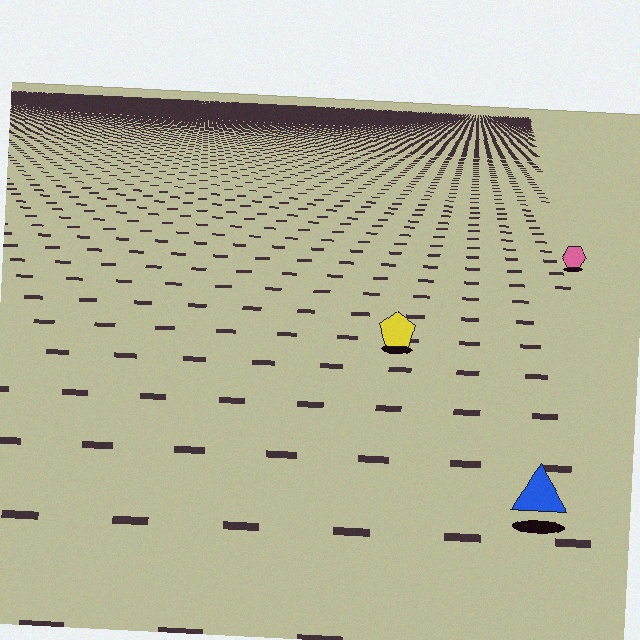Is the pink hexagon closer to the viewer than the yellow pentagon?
No. The yellow pentagon is closer — you can tell from the texture gradient: the ground texture is coarser near it.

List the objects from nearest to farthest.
From nearest to farthest: the blue triangle, the yellow pentagon, the pink hexagon.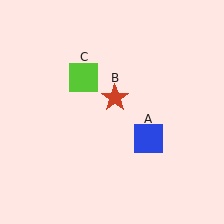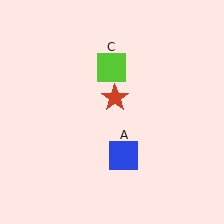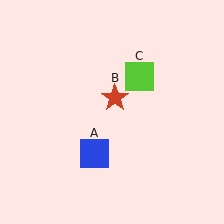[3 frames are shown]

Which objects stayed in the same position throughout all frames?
Red star (object B) remained stationary.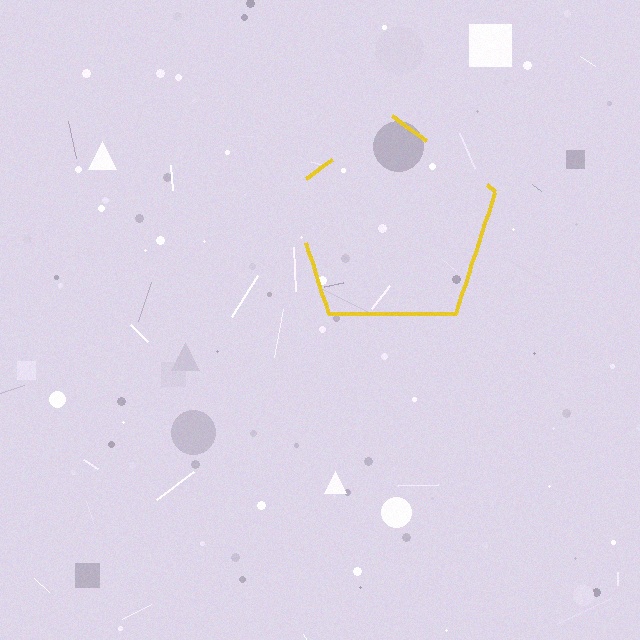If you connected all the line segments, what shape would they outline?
They would outline a pentagon.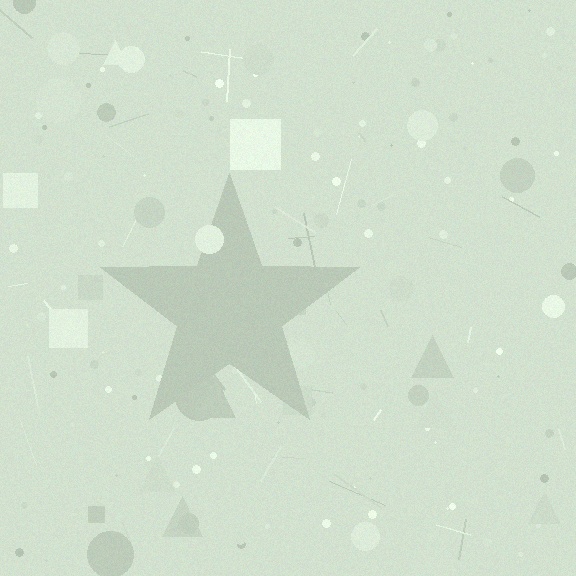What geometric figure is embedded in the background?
A star is embedded in the background.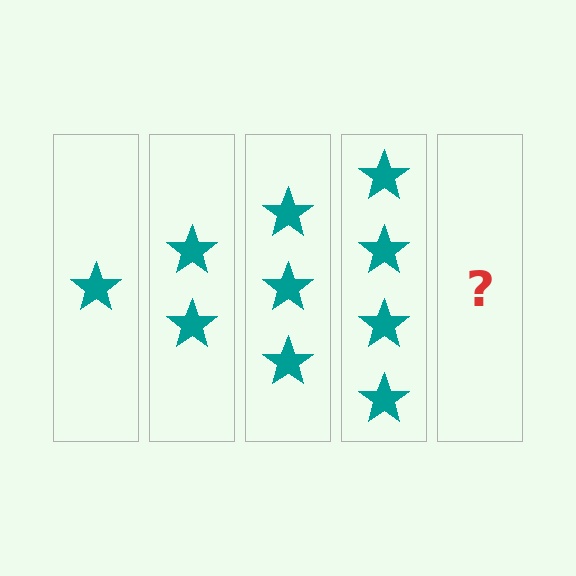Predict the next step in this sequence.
The next step is 5 stars.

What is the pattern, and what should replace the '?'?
The pattern is that each step adds one more star. The '?' should be 5 stars.